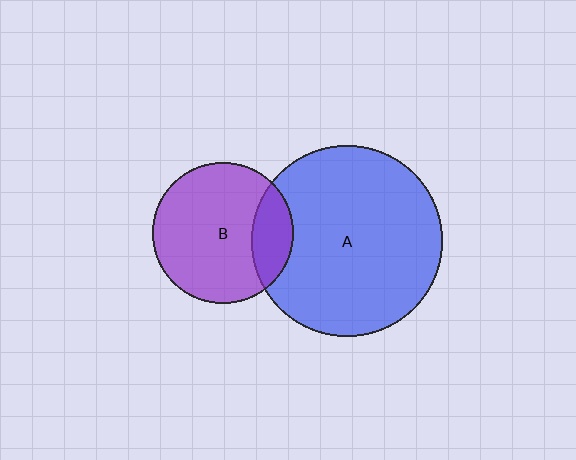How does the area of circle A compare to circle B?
Approximately 1.8 times.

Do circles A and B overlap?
Yes.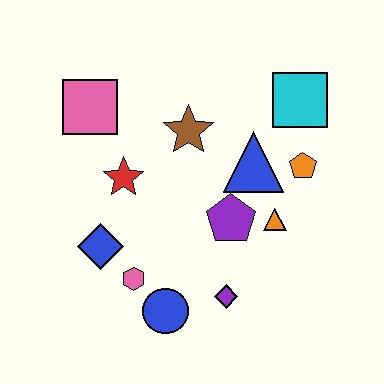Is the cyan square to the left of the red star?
No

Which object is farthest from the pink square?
The purple diamond is farthest from the pink square.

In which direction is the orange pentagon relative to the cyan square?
The orange pentagon is below the cyan square.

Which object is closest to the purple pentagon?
The orange triangle is closest to the purple pentagon.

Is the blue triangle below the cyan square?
Yes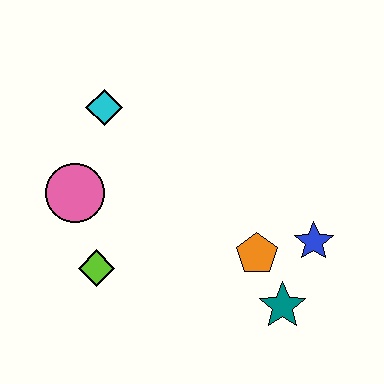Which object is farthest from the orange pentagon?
The cyan diamond is farthest from the orange pentagon.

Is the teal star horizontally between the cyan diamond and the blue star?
Yes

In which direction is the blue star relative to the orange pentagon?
The blue star is to the right of the orange pentagon.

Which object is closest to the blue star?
The orange pentagon is closest to the blue star.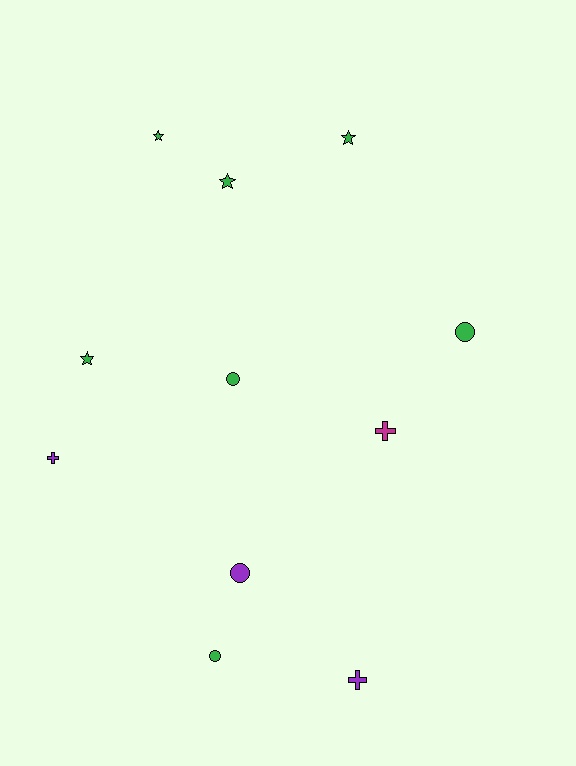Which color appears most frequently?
Green, with 7 objects.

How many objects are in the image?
There are 11 objects.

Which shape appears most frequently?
Circle, with 4 objects.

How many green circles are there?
There are 3 green circles.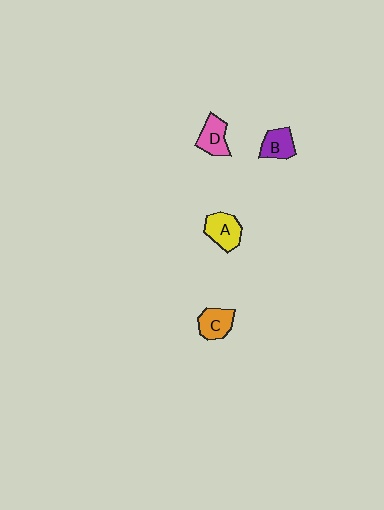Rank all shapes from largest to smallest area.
From largest to smallest: A (yellow), D (pink), C (orange), B (purple).